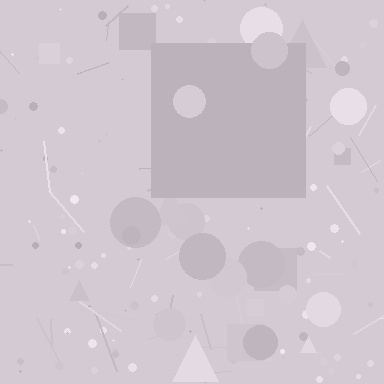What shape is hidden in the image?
A square is hidden in the image.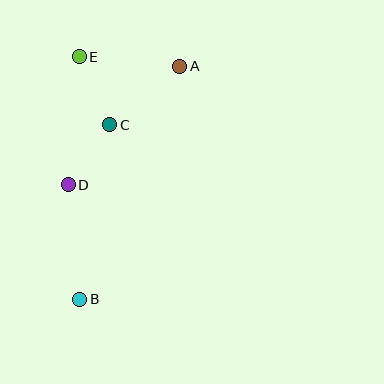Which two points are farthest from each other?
Points A and B are farthest from each other.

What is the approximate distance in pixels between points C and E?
The distance between C and E is approximately 74 pixels.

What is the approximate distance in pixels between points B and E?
The distance between B and E is approximately 242 pixels.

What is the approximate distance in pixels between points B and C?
The distance between B and C is approximately 177 pixels.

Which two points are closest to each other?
Points C and D are closest to each other.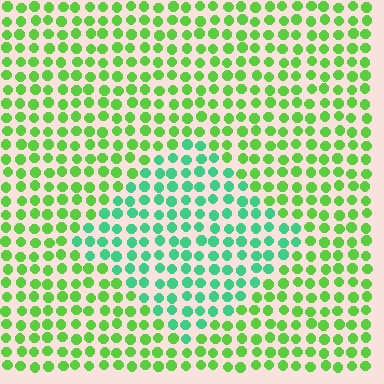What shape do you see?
I see a diamond.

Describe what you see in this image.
The image is filled with small lime elements in a uniform arrangement. A diamond-shaped region is visible where the elements are tinted to a slightly different hue, forming a subtle color boundary.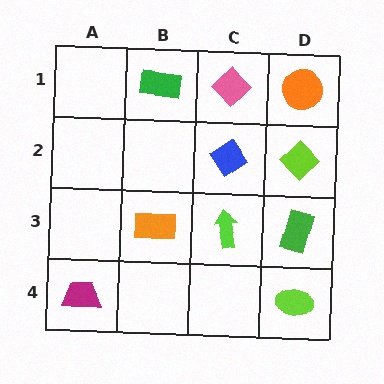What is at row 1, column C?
A pink diamond.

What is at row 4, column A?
A magenta trapezoid.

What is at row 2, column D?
A lime diamond.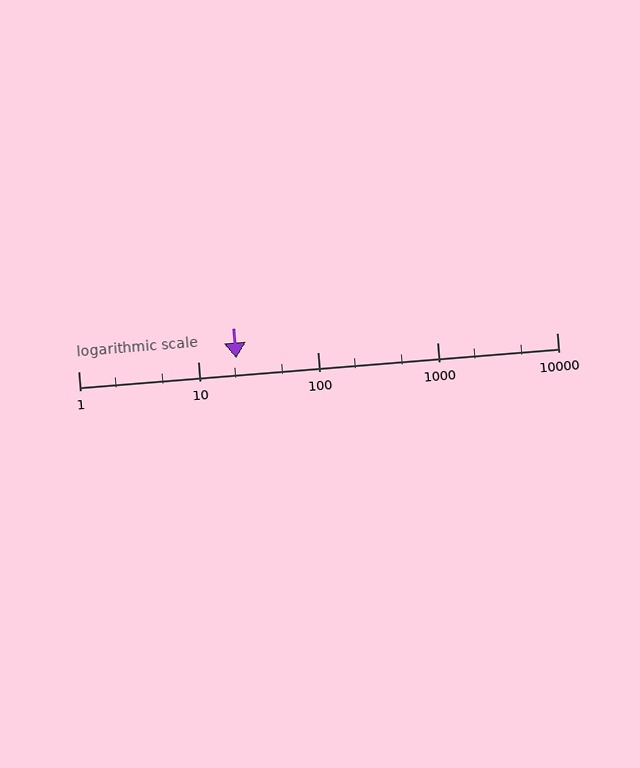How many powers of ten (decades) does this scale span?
The scale spans 4 decades, from 1 to 10000.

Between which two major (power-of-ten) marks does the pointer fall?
The pointer is between 10 and 100.